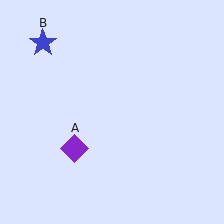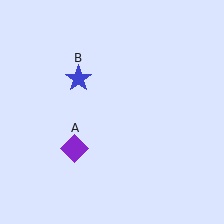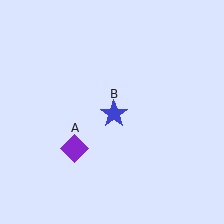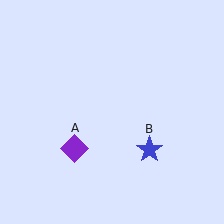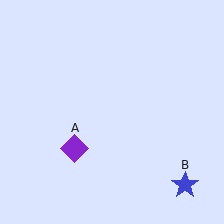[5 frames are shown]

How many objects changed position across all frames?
1 object changed position: blue star (object B).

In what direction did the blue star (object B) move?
The blue star (object B) moved down and to the right.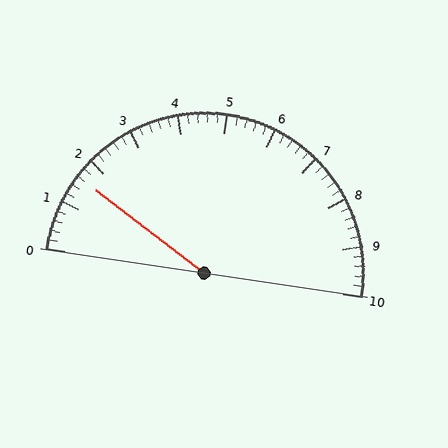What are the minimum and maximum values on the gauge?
The gauge ranges from 0 to 10.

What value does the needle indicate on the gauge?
The needle indicates approximately 1.6.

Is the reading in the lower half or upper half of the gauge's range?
The reading is in the lower half of the range (0 to 10).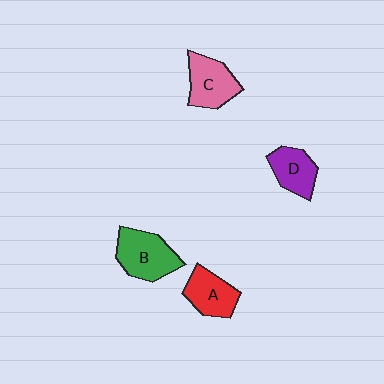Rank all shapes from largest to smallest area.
From largest to smallest: B (green), C (pink), A (red), D (purple).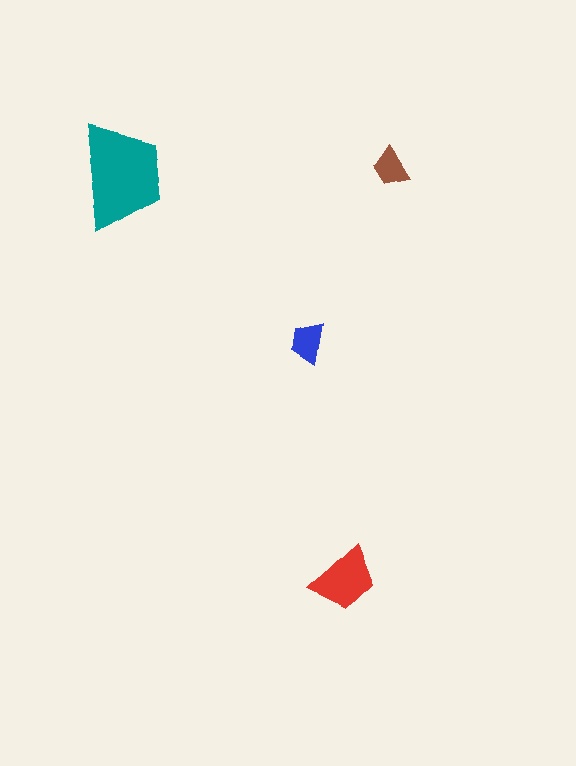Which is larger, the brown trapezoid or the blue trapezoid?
The blue one.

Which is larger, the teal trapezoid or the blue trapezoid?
The teal one.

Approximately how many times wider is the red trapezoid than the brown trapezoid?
About 1.5 times wider.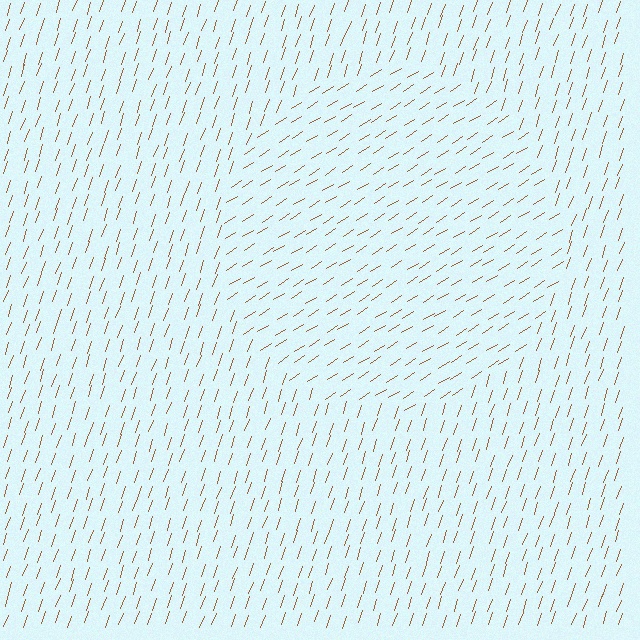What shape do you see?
I see a circle.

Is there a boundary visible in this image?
Yes, there is a texture boundary formed by a change in line orientation.